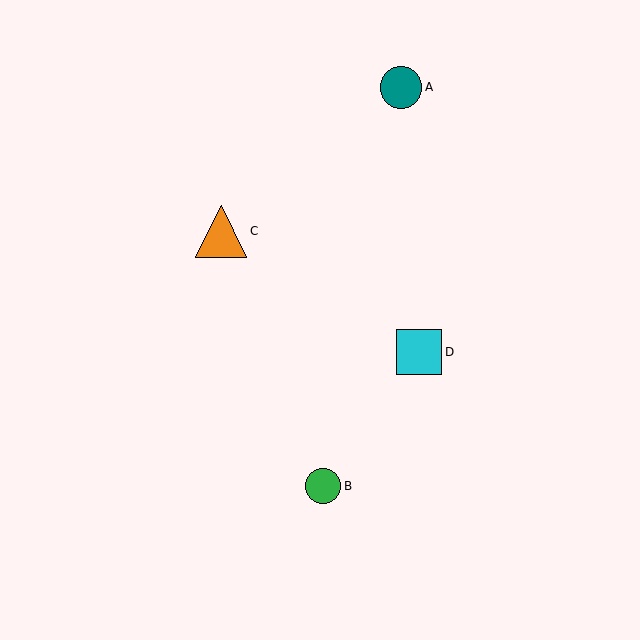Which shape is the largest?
The orange triangle (labeled C) is the largest.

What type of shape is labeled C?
Shape C is an orange triangle.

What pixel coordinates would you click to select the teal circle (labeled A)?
Click at (401, 87) to select the teal circle A.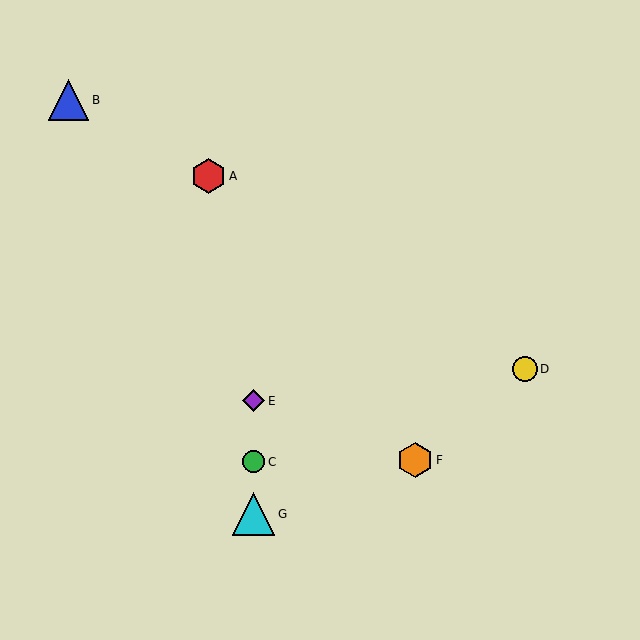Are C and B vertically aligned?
No, C is at x≈254 and B is at x≈68.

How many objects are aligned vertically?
3 objects (C, E, G) are aligned vertically.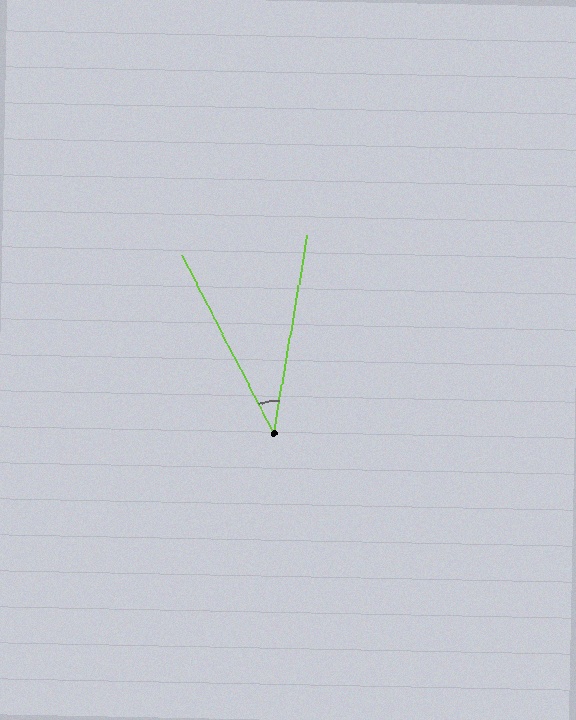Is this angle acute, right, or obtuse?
It is acute.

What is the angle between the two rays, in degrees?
Approximately 37 degrees.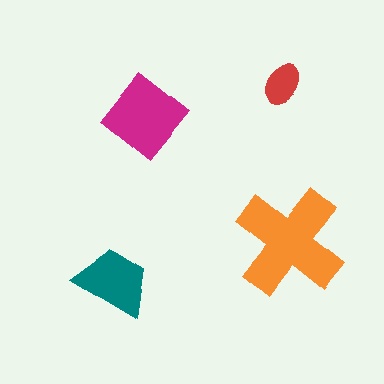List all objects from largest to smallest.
The orange cross, the magenta diamond, the teal trapezoid, the red ellipse.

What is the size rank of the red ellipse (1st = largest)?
4th.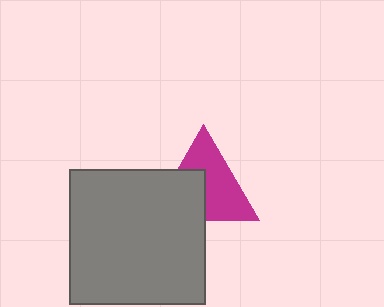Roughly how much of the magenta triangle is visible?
About half of it is visible (roughly 59%).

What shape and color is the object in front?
The object in front is a gray square.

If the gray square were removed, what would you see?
You would see the complete magenta triangle.